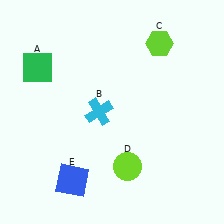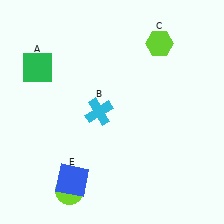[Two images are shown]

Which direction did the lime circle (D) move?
The lime circle (D) moved left.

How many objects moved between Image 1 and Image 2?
1 object moved between the two images.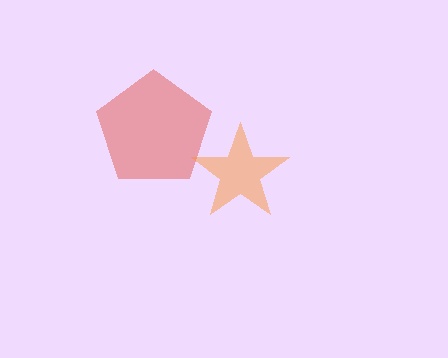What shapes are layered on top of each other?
The layered shapes are: a red pentagon, an orange star.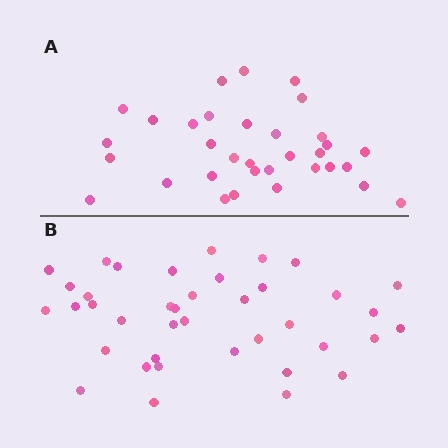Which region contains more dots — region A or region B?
Region B (the bottom region) has more dots.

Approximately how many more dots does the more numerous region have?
Region B has about 6 more dots than region A.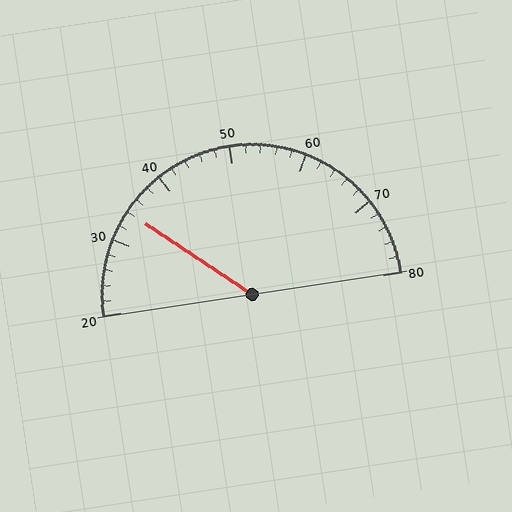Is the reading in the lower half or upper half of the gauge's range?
The reading is in the lower half of the range (20 to 80).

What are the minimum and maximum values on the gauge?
The gauge ranges from 20 to 80.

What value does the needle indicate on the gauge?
The needle indicates approximately 34.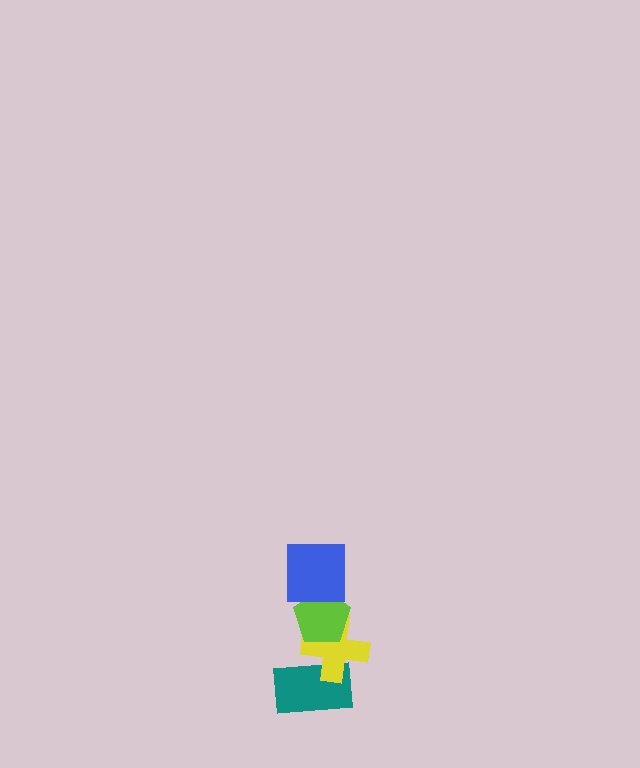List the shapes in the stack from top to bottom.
From top to bottom: the blue square, the lime pentagon, the yellow cross, the teal rectangle.